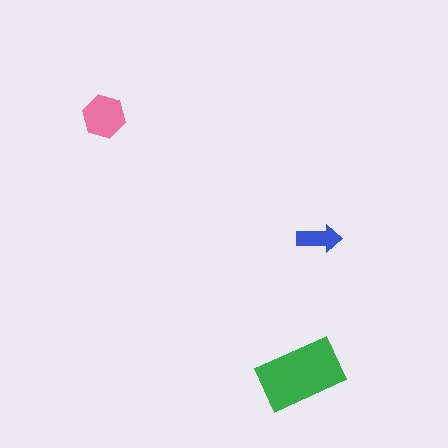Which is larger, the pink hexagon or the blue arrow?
The pink hexagon.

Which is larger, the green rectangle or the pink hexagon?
The green rectangle.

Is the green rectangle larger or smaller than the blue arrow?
Larger.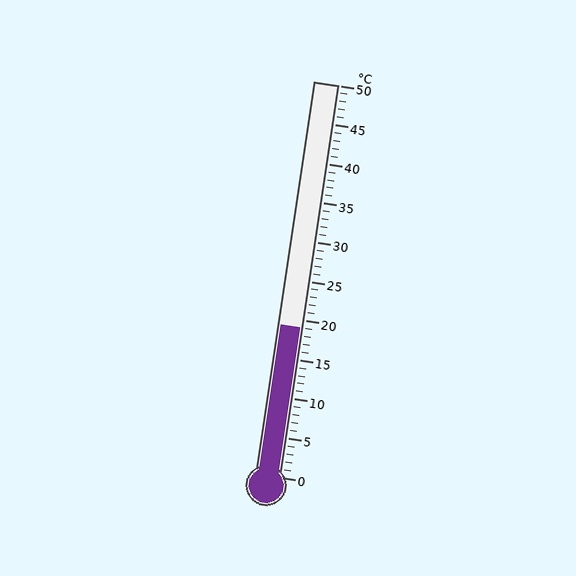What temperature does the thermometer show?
The thermometer shows approximately 19°C.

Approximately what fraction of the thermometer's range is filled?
The thermometer is filled to approximately 40% of its range.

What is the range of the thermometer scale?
The thermometer scale ranges from 0°C to 50°C.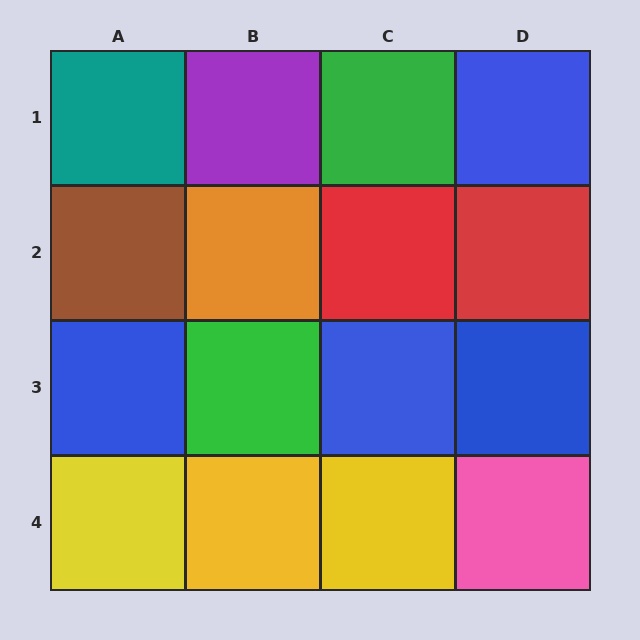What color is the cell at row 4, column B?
Yellow.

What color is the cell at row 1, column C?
Green.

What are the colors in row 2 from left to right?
Brown, orange, red, red.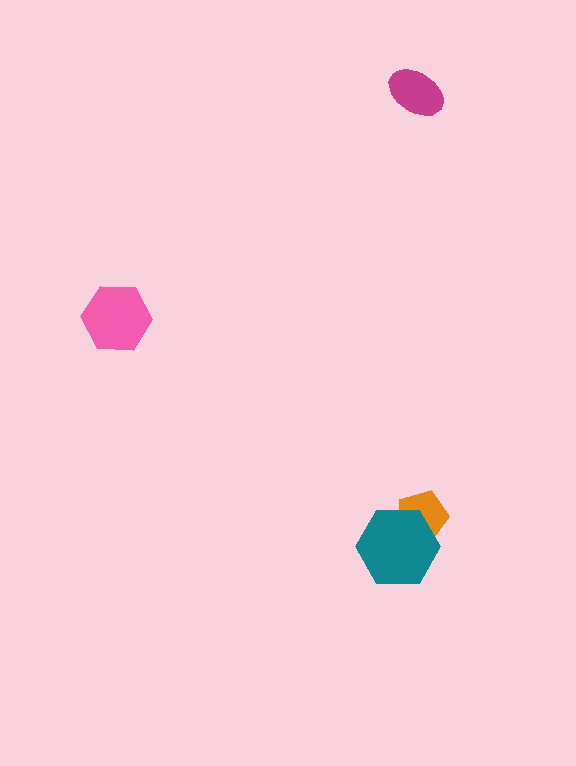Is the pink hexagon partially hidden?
No, no other shape covers it.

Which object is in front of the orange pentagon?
The teal hexagon is in front of the orange pentagon.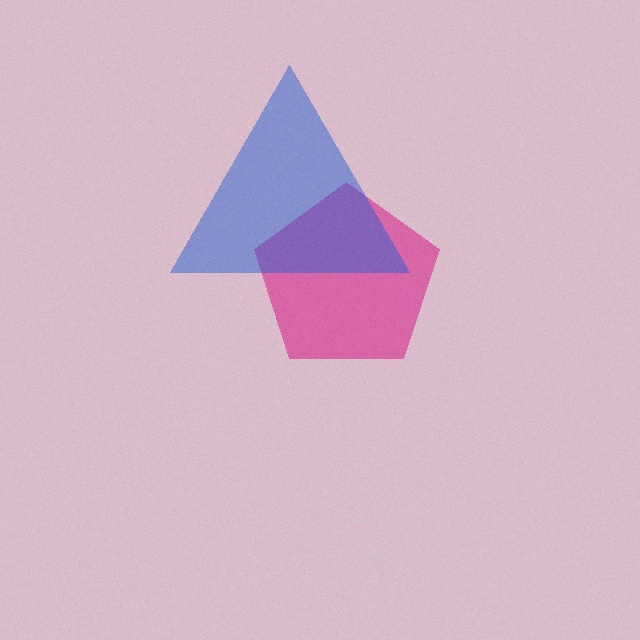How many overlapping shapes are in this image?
There are 2 overlapping shapes in the image.